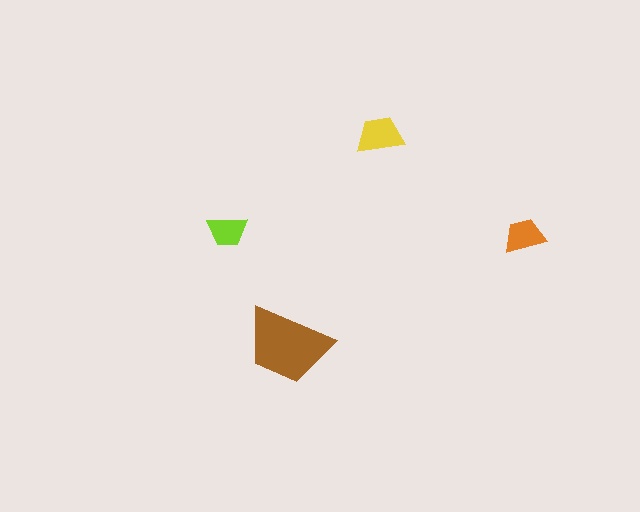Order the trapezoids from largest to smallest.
the brown one, the yellow one, the orange one, the lime one.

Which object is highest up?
The yellow trapezoid is topmost.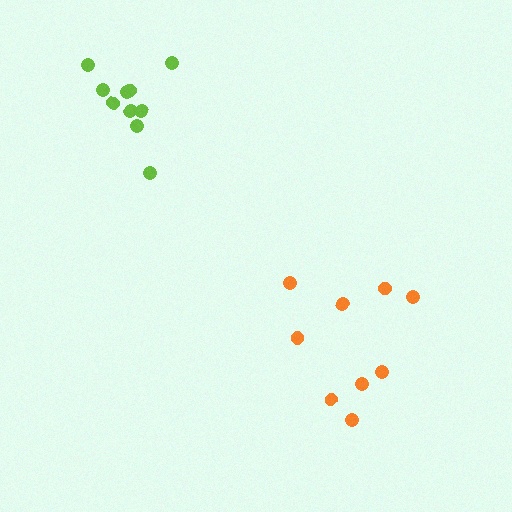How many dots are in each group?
Group 1: 10 dots, Group 2: 9 dots (19 total).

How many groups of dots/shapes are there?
There are 2 groups.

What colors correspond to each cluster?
The clusters are colored: lime, orange.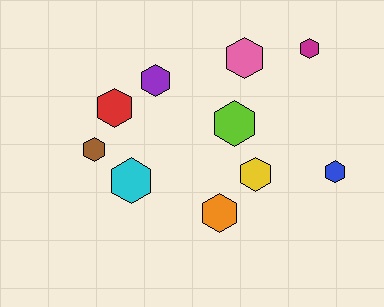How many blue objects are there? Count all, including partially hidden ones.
There is 1 blue object.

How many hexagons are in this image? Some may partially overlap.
There are 10 hexagons.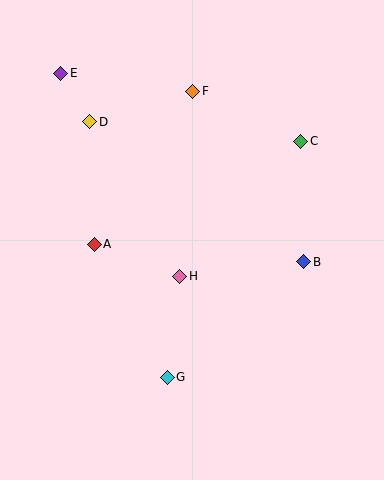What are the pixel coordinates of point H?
Point H is at (180, 276).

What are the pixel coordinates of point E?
Point E is at (61, 73).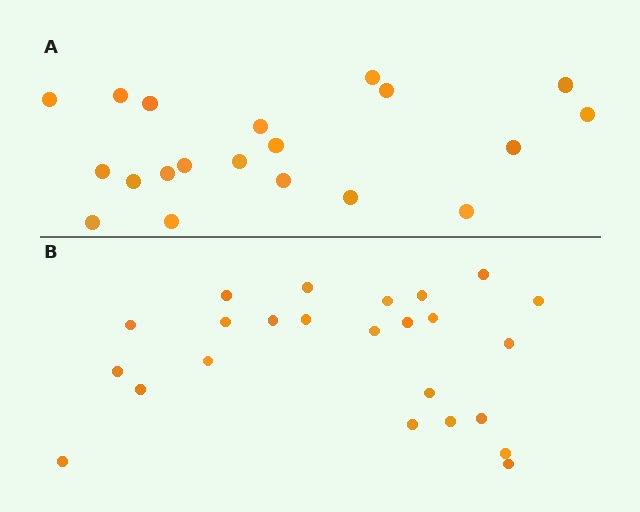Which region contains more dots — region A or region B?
Region B (the bottom region) has more dots.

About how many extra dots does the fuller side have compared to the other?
Region B has about 4 more dots than region A.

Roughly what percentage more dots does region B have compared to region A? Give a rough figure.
About 20% more.